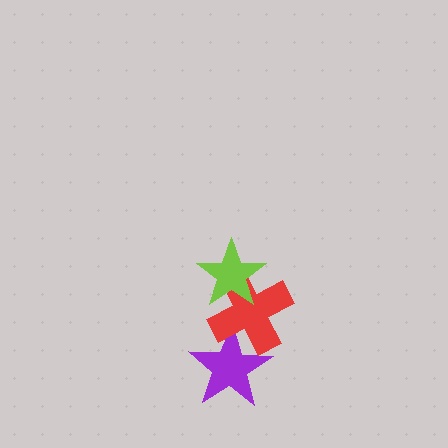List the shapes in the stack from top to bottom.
From top to bottom: the lime star, the red cross, the purple star.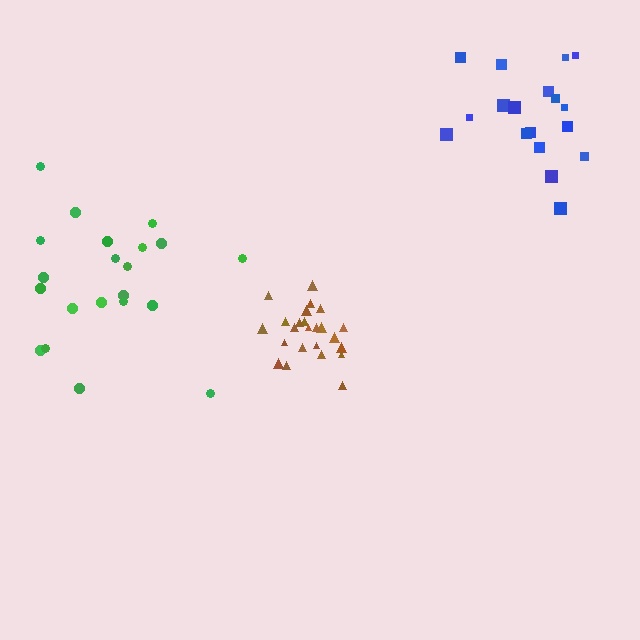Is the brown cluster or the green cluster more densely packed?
Brown.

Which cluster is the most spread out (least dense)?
Green.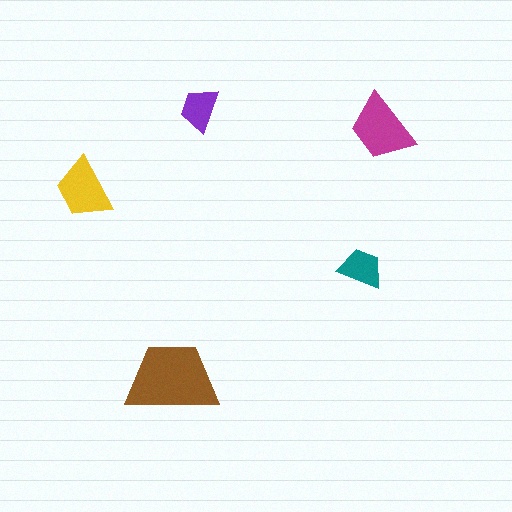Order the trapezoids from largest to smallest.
the brown one, the magenta one, the yellow one, the teal one, the purple one.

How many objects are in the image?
There are 5 objects in the image.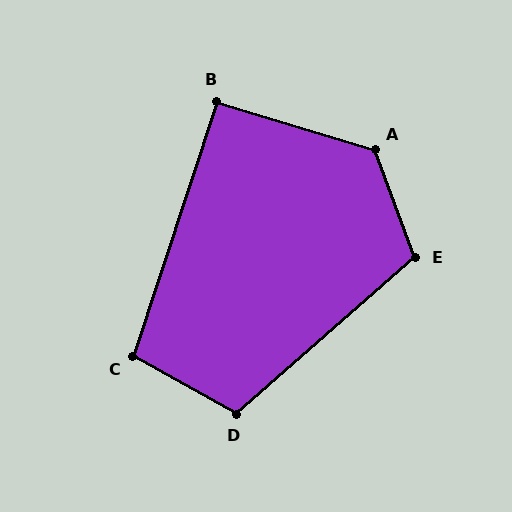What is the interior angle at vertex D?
Approximately 110 degrees (obtuse).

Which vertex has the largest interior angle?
A, at approximately 127 degrees.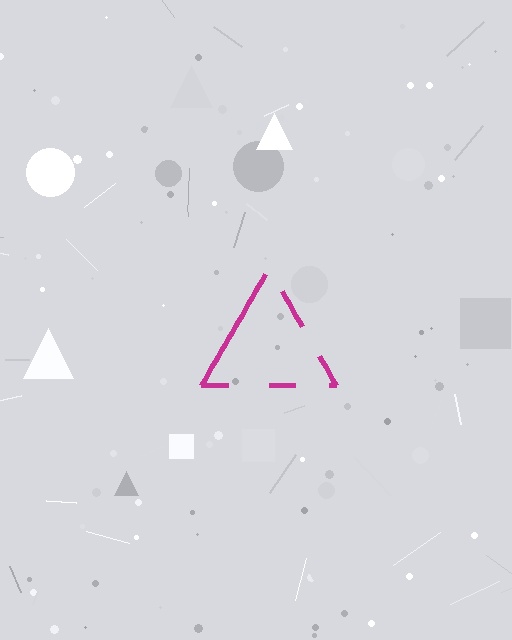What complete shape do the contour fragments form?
The contour fragments form a triangle.